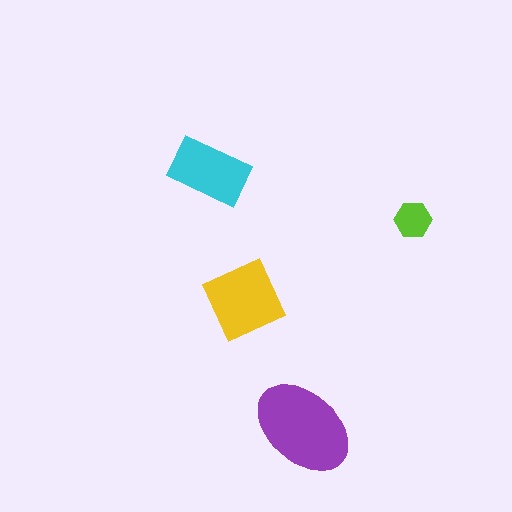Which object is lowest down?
The purple ellipse is bottommost.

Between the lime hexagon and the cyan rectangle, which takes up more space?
The cyan rectangle.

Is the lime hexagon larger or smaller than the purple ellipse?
Smaller.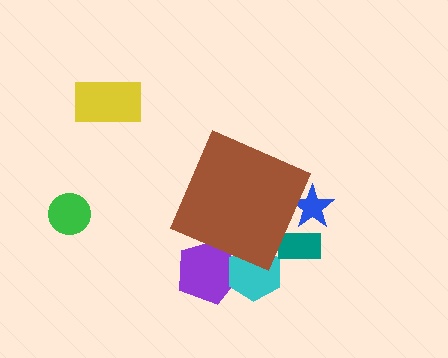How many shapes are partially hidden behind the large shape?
4 shapes are partially hidden.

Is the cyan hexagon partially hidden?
Yes, the cyan hexagon is partially hidden behind the brown diamond.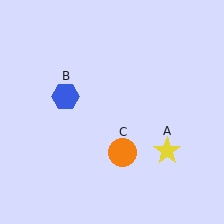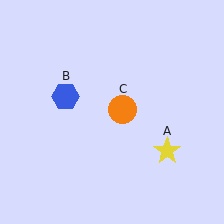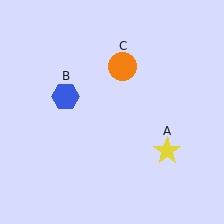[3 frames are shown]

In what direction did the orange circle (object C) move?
The orange circle (object C) moved up.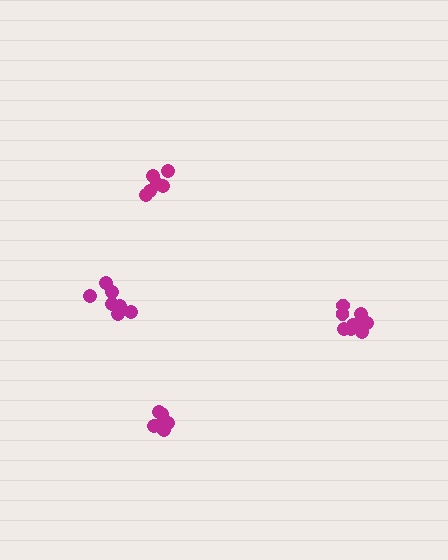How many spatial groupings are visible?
There are 4 spatial groupings.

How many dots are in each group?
Group 1: 7 dots, Group 2: 6 dots, Group 3: 7 dots, Group 4: 9 dots (29 total).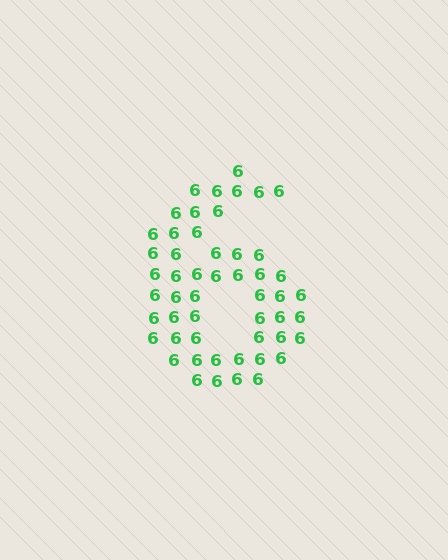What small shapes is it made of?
It is made of small digit 6's.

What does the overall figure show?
The overall figure shows the digit 6.